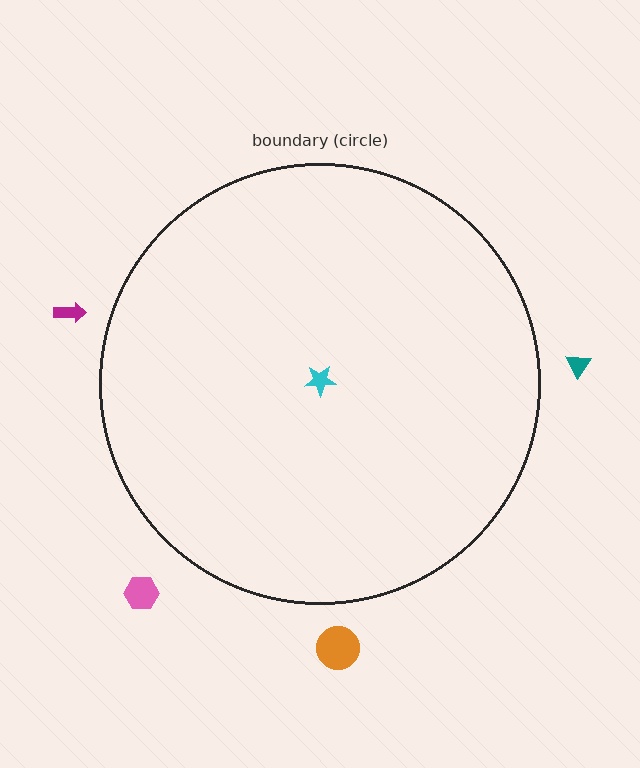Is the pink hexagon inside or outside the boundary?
Outside.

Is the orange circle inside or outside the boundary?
Outside.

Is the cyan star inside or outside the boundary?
Inside.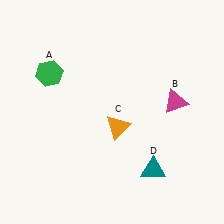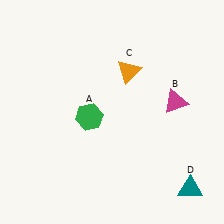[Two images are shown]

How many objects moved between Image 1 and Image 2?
3 objects moved between the two images.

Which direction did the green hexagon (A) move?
The green hexagon (A) moved down.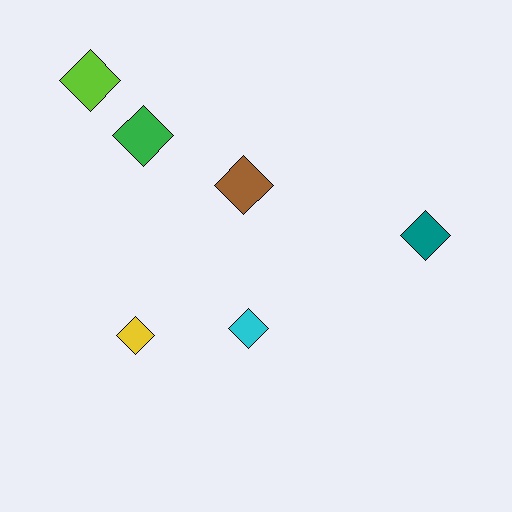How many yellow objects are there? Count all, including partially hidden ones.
There is 1 yellow object.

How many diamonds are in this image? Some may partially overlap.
There are 6 diamonds.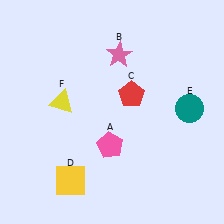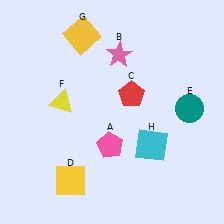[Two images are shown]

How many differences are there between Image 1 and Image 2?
There are 2 differences between the two images.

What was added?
A yellow square (G), a cyan square (H) were added in Image 2.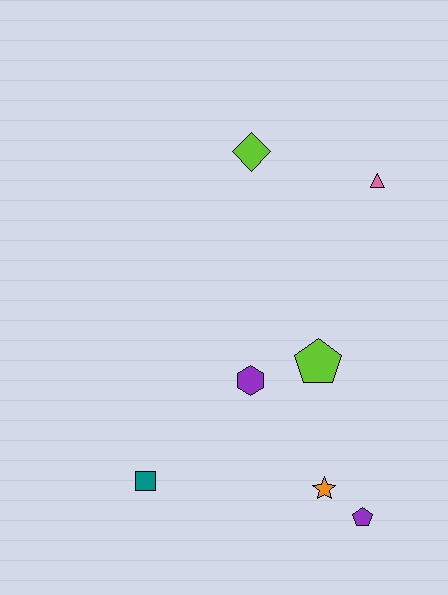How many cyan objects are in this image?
There are no cyan objects.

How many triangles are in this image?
There is 1 triangle.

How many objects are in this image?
There are 7 objects.